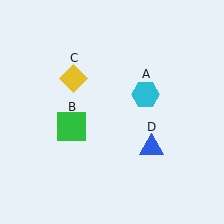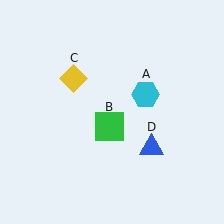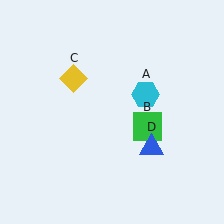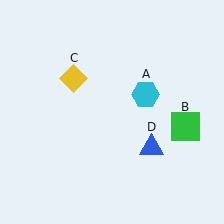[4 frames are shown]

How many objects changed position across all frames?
1 object changed position: green square (object B).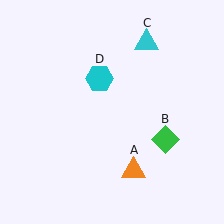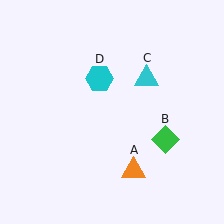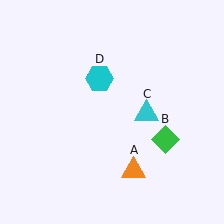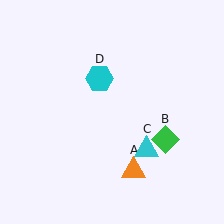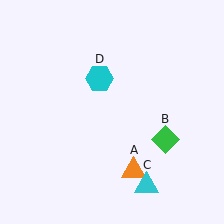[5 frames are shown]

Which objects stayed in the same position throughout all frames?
Orange triangle (object A) and green diamond (object B) and cyan hexagon (object D) remained stationary.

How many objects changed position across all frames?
1 object changed position: cyan triangle (object C).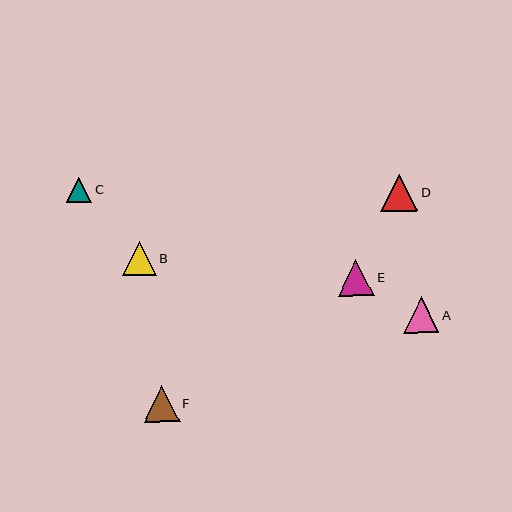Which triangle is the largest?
Triangle D is the largest with a size of approximately 37 pixels.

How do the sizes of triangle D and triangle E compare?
Triangle D and triangle E are approximately the same size.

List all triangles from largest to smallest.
From largest to smallest: D, F, E, A, B, C.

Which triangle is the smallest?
Triangle C is the smallest with a size of approximately 26 pixels.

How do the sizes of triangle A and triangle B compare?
Triangle A and triangle B are approximately the same size.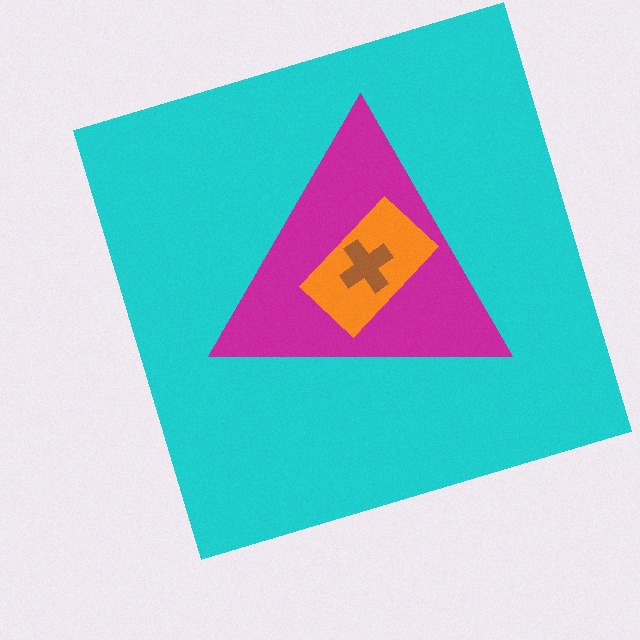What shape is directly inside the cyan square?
The magenta triangle.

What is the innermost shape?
The brown cross.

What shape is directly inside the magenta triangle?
The orange rectangle.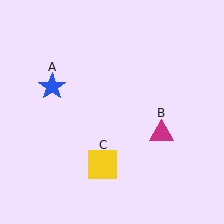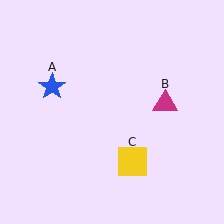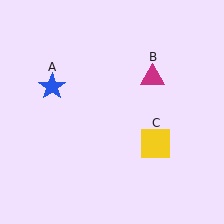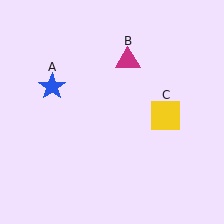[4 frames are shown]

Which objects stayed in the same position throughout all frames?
Blue star (object A) remained stationary.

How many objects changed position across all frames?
2 objects changed position: magenta triangle (object B), yellow square (object C).